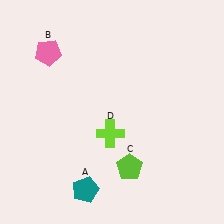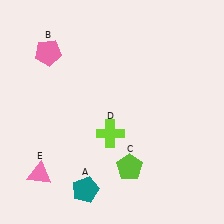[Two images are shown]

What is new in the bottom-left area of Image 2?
A pink triangle (E) was added in the bottom-left area of Image 2.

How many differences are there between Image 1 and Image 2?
There is 1 difference between the two images.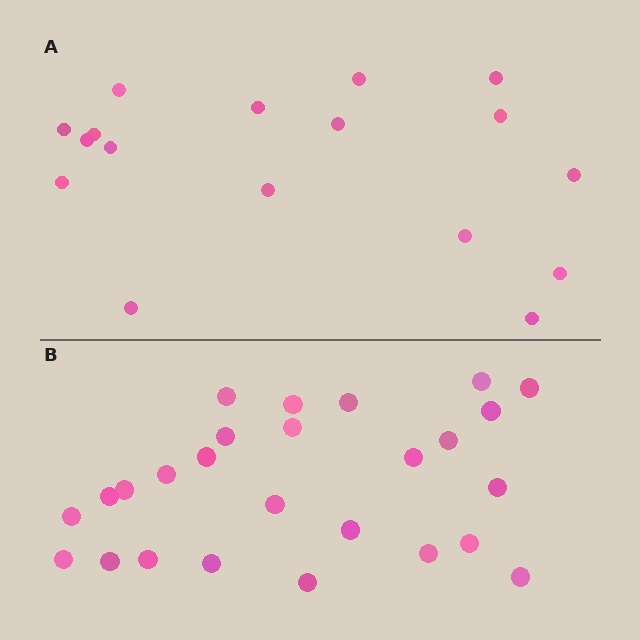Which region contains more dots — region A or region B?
Region B (the bottom region) has more dots.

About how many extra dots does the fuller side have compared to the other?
Region B has roughly 8 or so more dots than region A.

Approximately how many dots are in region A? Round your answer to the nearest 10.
About 20 dots. (The exact count is 17, which rounds to 20.)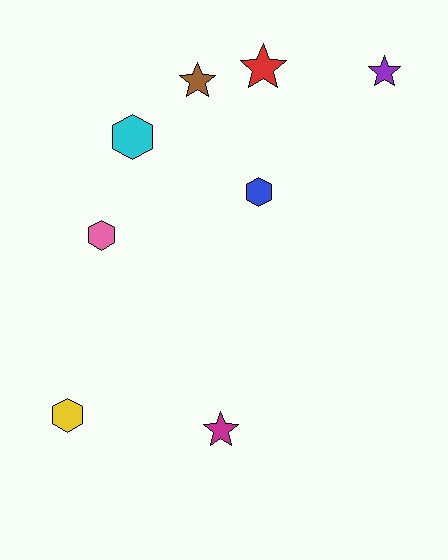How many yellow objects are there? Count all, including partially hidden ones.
There is 1 yellow object.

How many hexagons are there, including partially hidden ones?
There are 4 hexagons.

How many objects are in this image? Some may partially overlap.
There are 8 objects.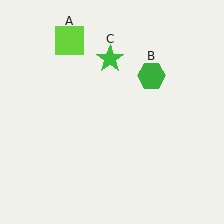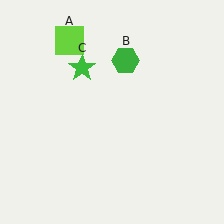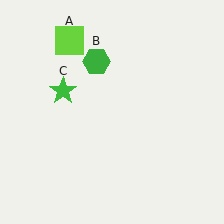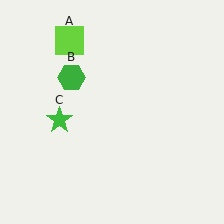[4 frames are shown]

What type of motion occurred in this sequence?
The green hexagon (object B), green star (object C) rotated counterclockwise around the center of the scene.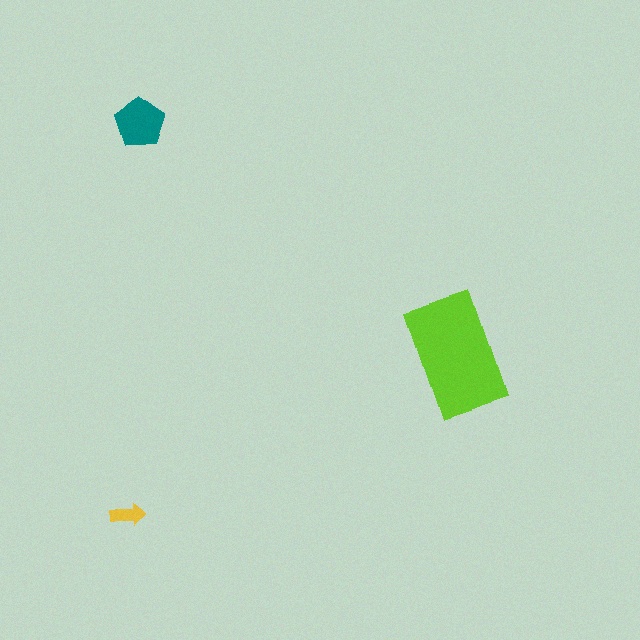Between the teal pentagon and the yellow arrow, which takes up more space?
The teal pentagon.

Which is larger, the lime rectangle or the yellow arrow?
The lime rectangle.